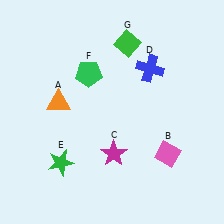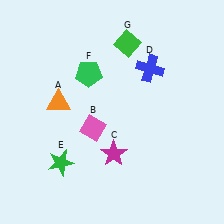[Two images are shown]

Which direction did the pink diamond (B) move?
The pink diamond (B) moved left.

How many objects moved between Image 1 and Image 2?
1 object moved between the two images.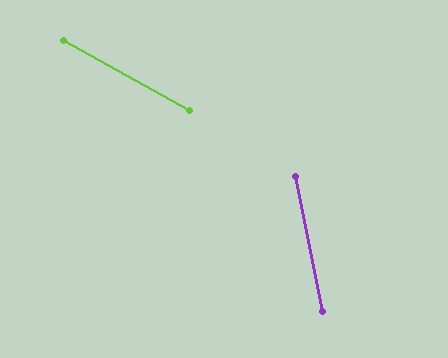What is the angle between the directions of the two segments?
Approximately 50 degrees.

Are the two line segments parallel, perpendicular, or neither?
Neither parallel nor perpendicular — they differ by about 50°.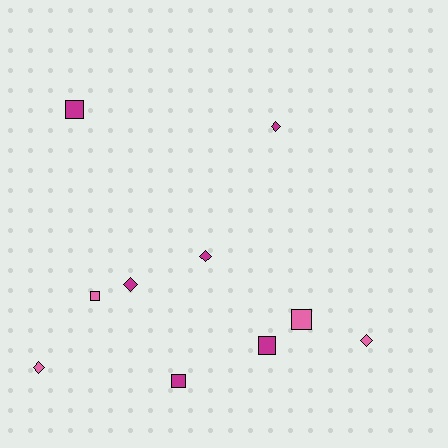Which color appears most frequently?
Magenta, with 6 objects.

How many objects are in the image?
There are 10 objects.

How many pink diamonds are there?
There are 2 pink diamonds.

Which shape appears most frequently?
Square, with 5 objects.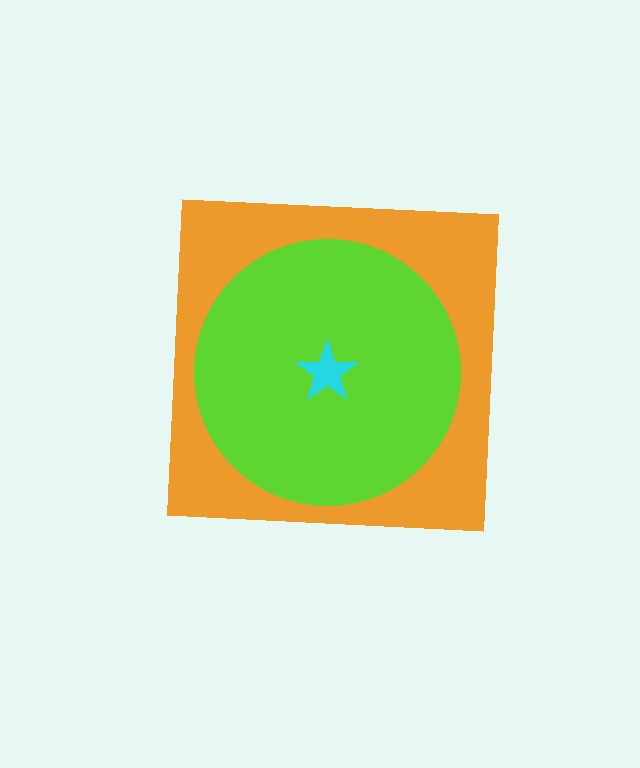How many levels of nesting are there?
3.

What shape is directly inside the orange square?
The lime circle.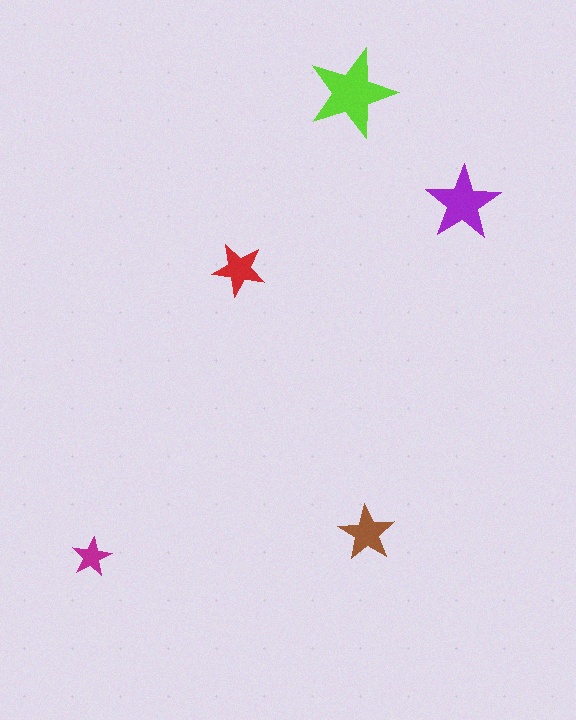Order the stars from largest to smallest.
the lime one, the purple one, the brown one, the red one, the magenta one.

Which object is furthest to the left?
The magenta star is leftmost.